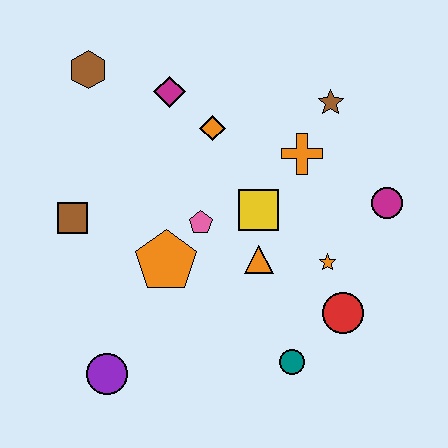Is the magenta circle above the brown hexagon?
No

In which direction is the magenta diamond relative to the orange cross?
The magenta diamond is to the left of the orange cross.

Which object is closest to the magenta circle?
The orange star is closest to the magenta circle.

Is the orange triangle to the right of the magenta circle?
No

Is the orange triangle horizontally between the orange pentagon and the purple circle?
No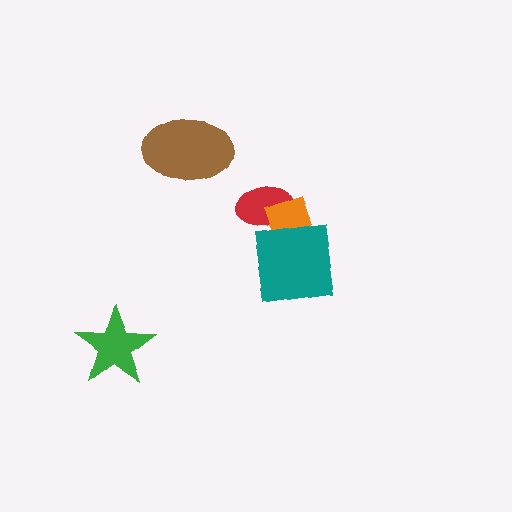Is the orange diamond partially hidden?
Yes, it is partially covered by another shape.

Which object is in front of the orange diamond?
The teal square is in front of the orange diamond.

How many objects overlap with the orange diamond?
2 objects overlap with the orange diamond.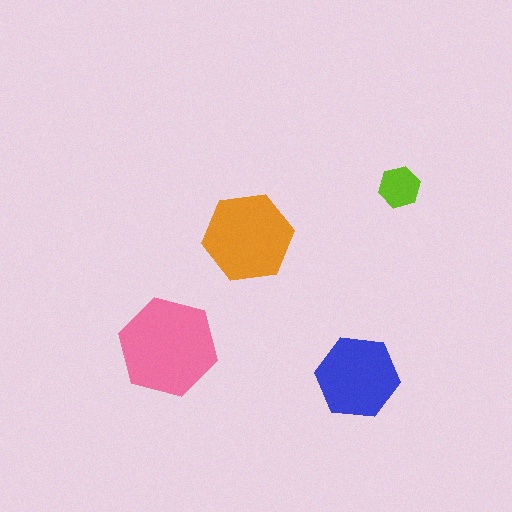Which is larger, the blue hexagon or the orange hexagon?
The orange one.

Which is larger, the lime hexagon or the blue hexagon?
The blue one.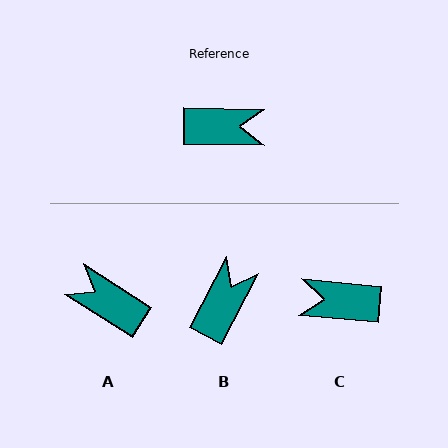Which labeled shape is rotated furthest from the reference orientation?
C, about 176 degrees away.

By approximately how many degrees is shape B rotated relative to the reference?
Approximately 63 degrees counter-clockwise.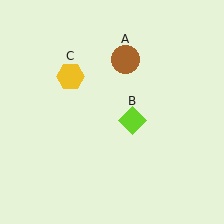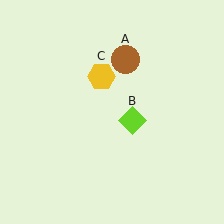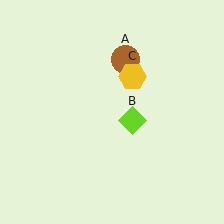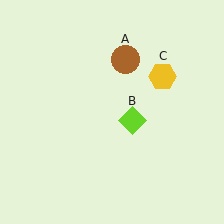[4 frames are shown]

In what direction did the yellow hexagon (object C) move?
The yellow hexagon (object C) moved right.